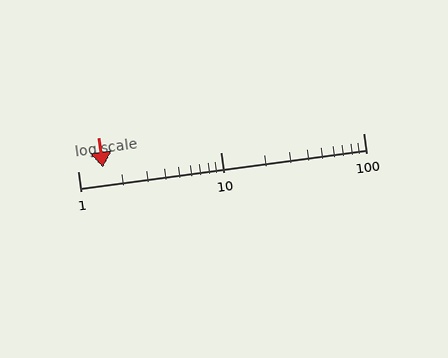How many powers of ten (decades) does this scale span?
The scale spans 2 decades, from 1 to 100.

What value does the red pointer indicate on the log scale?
The pointer indicates approximately 1.5.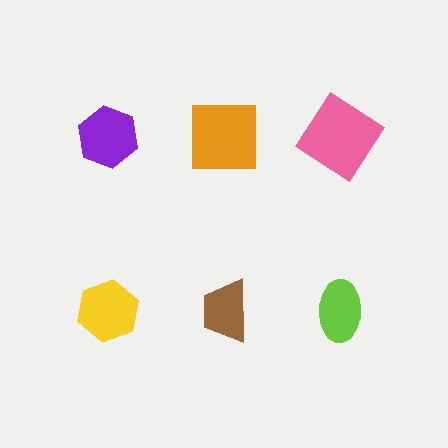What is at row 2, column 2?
A brown trapezoid.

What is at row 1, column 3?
A pink diamond.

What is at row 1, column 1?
A purple hexagon.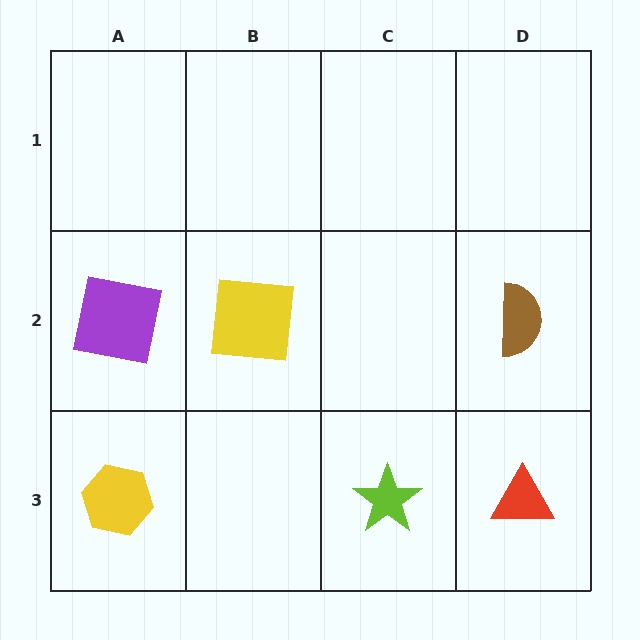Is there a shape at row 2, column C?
No, that cell is empty.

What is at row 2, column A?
A purple square.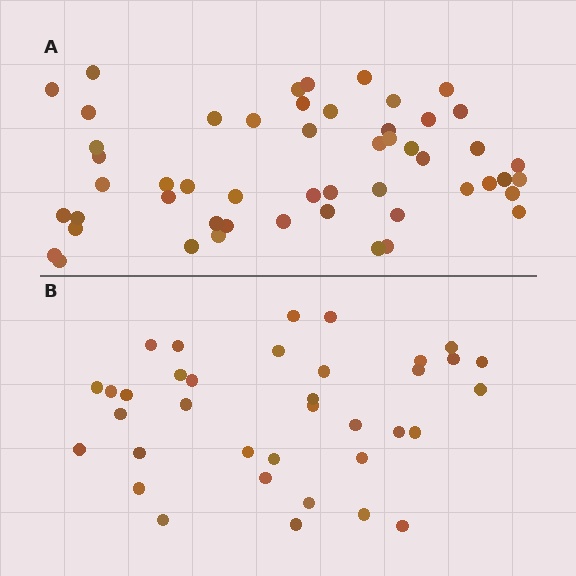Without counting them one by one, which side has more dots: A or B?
Region A (the top region) has more dots.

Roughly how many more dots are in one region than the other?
Region A has approximately 15 more dots than region B.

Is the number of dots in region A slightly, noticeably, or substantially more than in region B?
Region A has noticeably more, but not dramatically so. The ratio is roughly 1.4 to 1.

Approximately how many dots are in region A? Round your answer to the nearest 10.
About 50 dots. (The exact count is 52, which rounds to 50.)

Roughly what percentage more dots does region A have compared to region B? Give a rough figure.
About 45% more.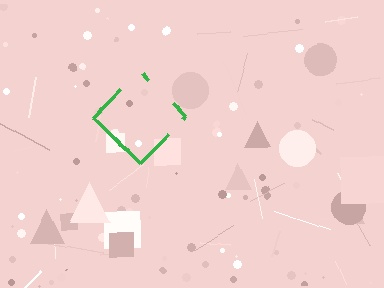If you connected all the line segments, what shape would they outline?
They would outline a diamond.